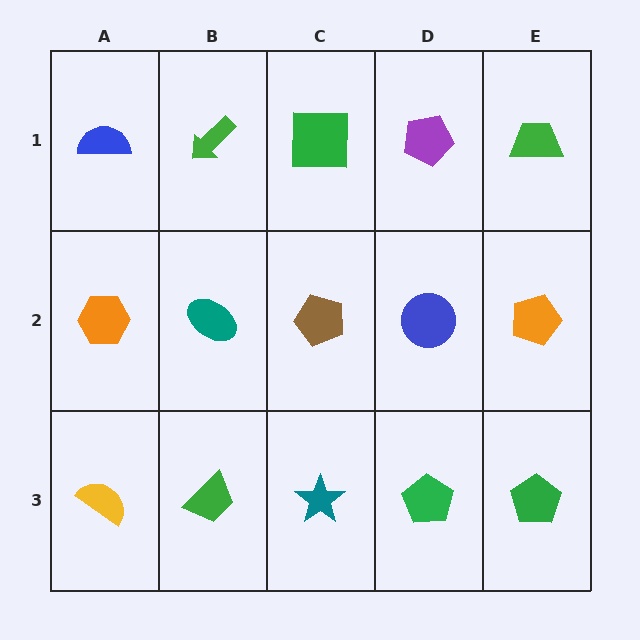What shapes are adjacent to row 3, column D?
A blue circle (row 2, column D), a teal star (row 3, column C), a green pentagon (row 3, column E).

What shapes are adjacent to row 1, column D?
A blue circle (row 2, column D), a green square (row 1, column C), a green trapezoid (row 1, column E).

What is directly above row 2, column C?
A green square.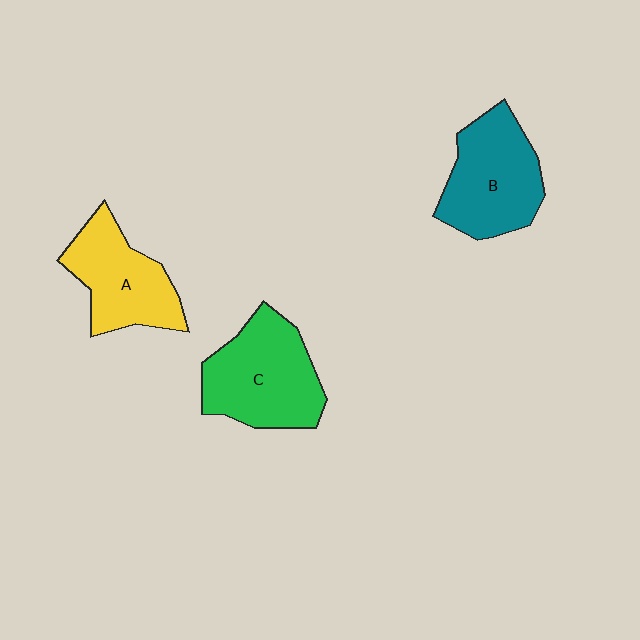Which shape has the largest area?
Shape C (green).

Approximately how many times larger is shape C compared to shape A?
Approximately 1.2 times.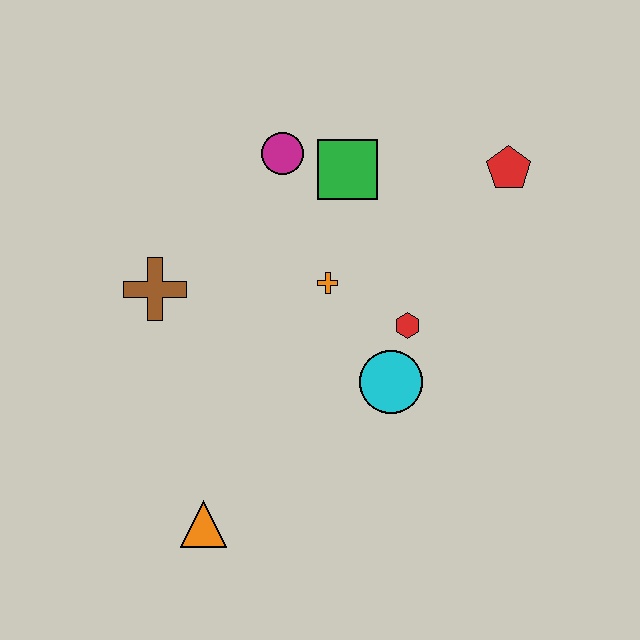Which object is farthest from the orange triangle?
The red pentagon is farthest from the orange triangle.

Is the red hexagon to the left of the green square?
No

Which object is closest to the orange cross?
The red hexagon is closest to the orange cross.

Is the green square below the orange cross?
No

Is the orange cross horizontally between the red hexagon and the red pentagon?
No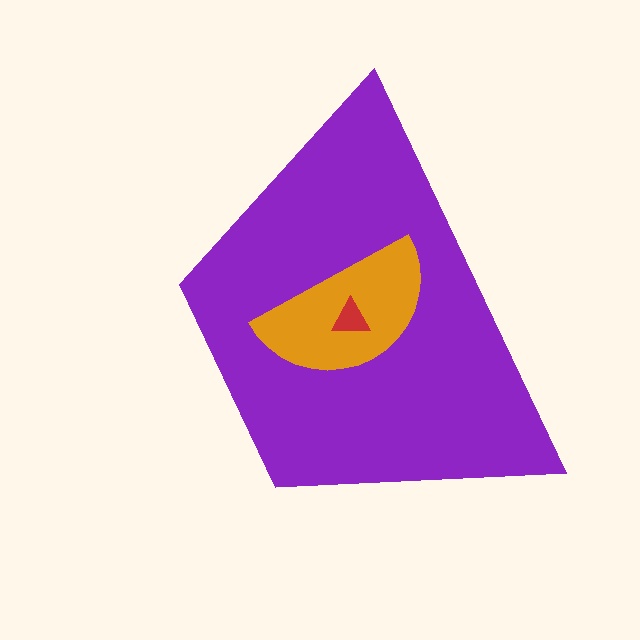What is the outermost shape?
The purple trapezoid.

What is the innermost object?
The red triangle.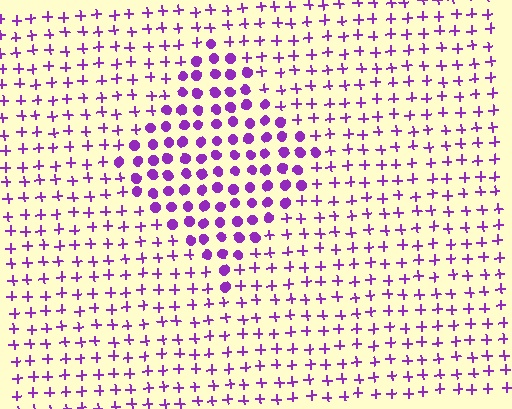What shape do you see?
I see a diamond.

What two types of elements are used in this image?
The image uses circles inside the diamond region and plus signs outside it.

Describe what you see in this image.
The image is filled with small purple elements arranged in a uniform grid. A diamond-shaped region contains circles, while the surrounding area contains plus signs. The boundary is defined purely by the change in element shape.